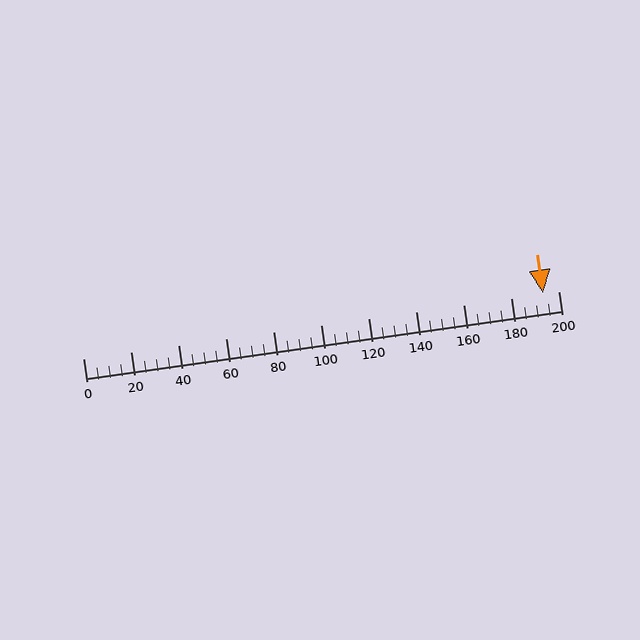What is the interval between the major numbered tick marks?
The major tick marks are spaced 20 units apart.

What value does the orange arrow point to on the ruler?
The orange arrow points to approximately 194.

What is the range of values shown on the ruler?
The ruler shows values from 0 to 200.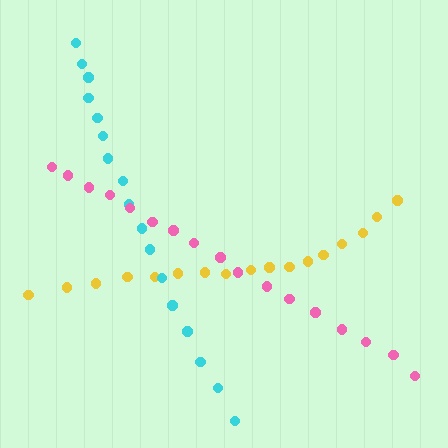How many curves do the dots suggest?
There are 3 distinct paths.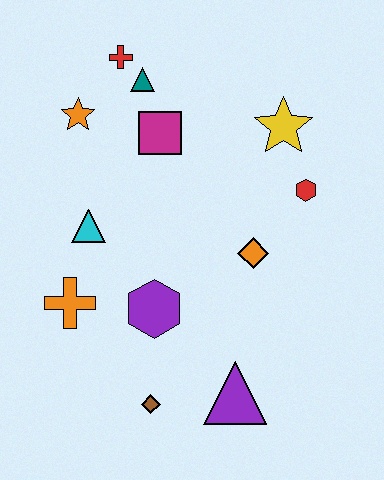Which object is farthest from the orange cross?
The yellow star is farthest from the orange cross.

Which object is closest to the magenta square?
The teal triangle is closest to the magenta square.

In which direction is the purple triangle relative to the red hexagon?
The purple triangle is below the red hexagon.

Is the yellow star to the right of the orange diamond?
Yes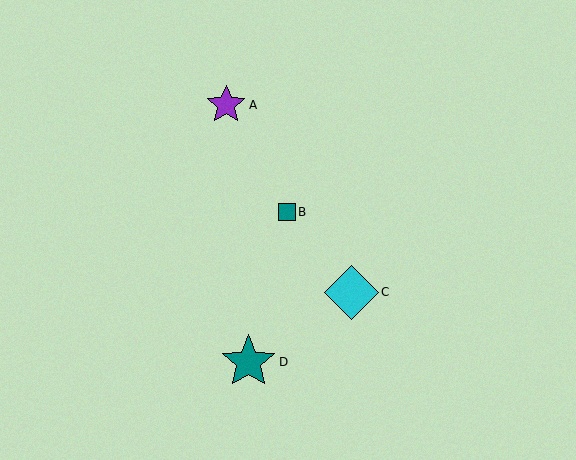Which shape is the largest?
The teal star (labeled D) is the largest.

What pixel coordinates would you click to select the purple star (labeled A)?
Click at (226, 105) to select the purple star A.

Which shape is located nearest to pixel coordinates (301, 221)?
The teal square (labeled B) at (287, 212) is nearest to that location.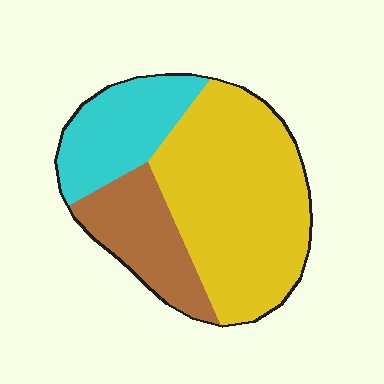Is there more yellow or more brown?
Yellow.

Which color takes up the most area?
Yellow, at roughly 55%.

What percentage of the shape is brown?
Brown takes up about one fifth (1/5) of the shape.